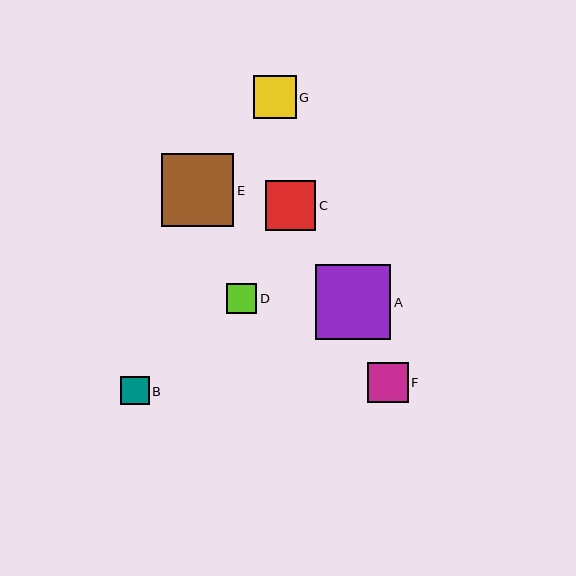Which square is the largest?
Square A is the largest with a size of approximately 75 pixels.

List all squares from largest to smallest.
From largest to smallest: A, E, C, G, F, D, B.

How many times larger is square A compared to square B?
Square A is approximately 2.6 times the size of square B.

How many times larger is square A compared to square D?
Square A is approximately 2.5 times the size of square D.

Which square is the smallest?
Square B is the smallest with a size of approximately 28 pixels.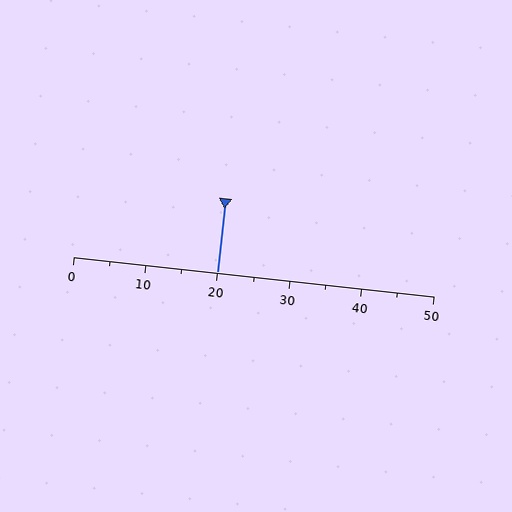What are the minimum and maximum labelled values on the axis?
The axis runs from 0 to 50.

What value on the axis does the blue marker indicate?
The marker indicates approximately 20.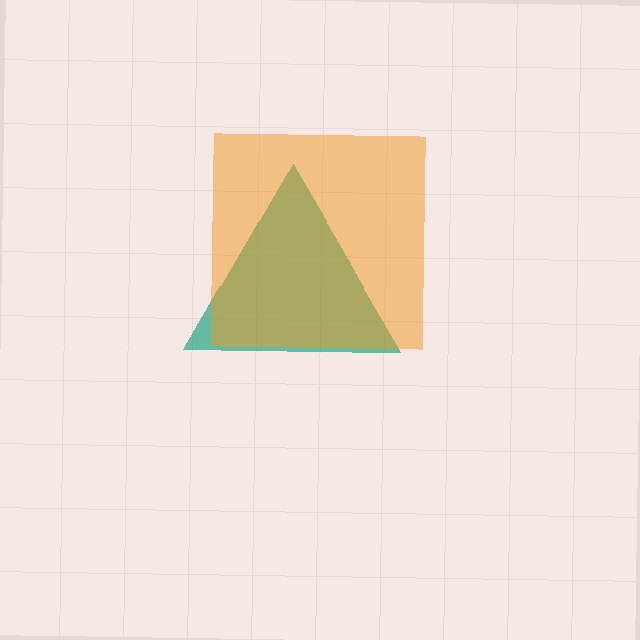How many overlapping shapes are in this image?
There are 2 overlapping shapes in the image.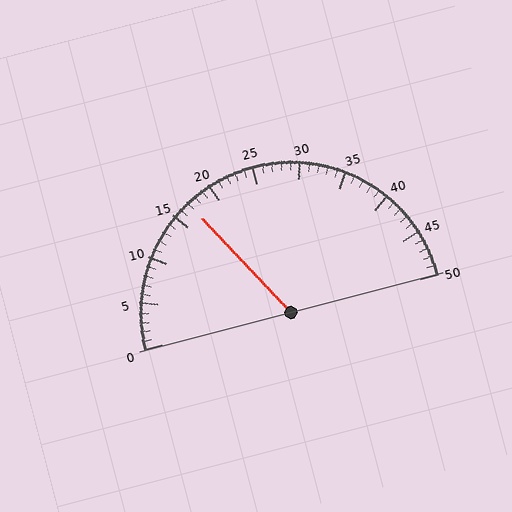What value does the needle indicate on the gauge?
The needle indicates approximately 17.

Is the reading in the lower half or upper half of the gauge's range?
The reading is in the lower half of the range (0 to 50).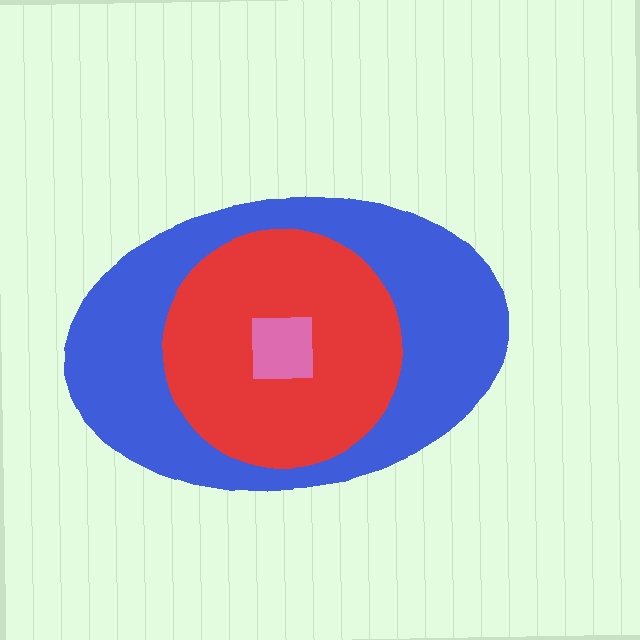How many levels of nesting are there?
3.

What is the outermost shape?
The blue ellipse.